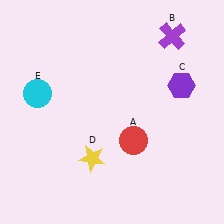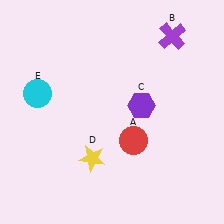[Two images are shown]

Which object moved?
The purple hexagon (C) moved left.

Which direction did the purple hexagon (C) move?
The purple hexagon (C) moved left.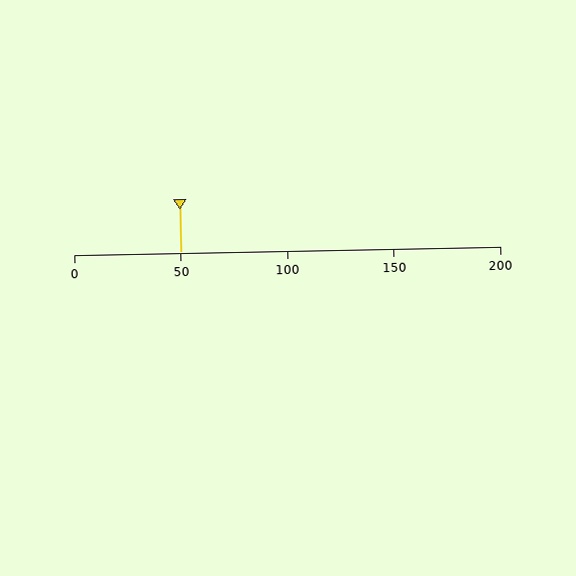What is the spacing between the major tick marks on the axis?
The major ticks are spaced 50 apart.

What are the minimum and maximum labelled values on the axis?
The axis runs from 0 to 200.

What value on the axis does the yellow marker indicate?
The marker indicates approximately 50.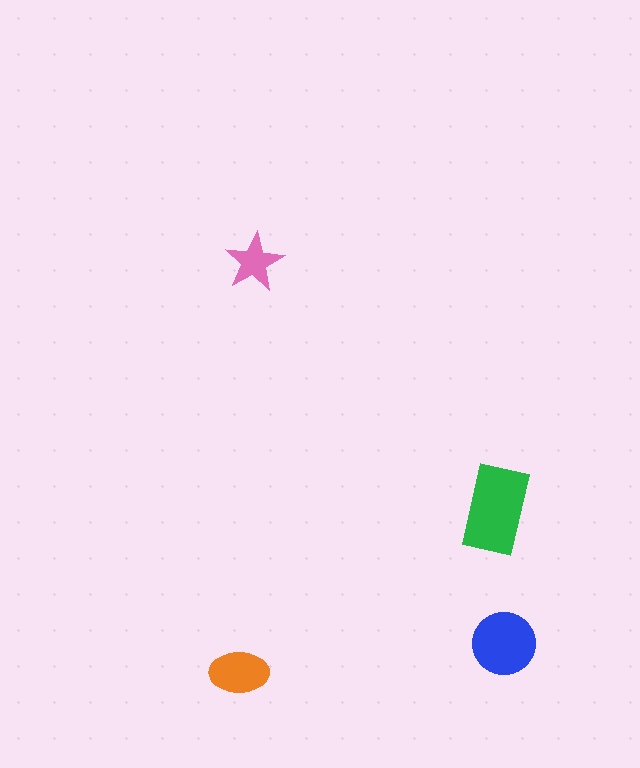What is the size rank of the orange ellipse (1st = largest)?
3rd.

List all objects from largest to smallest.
The green rectangle, the blue circle, the orange ellipse, the pink star.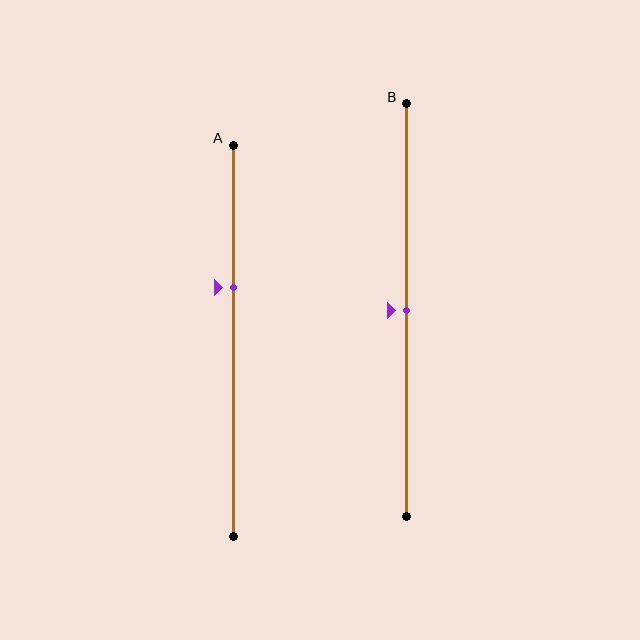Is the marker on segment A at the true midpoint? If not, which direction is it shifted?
No, the marker on segment A is shifted upward by about 14% of the segment length.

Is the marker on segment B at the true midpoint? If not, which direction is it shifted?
Yes, the marker on segment B is at the true midpoint.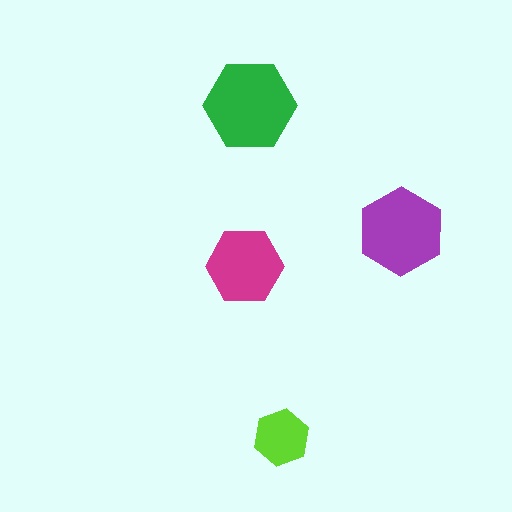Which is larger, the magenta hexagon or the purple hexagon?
The purple one.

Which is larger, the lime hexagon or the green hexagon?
The green one.